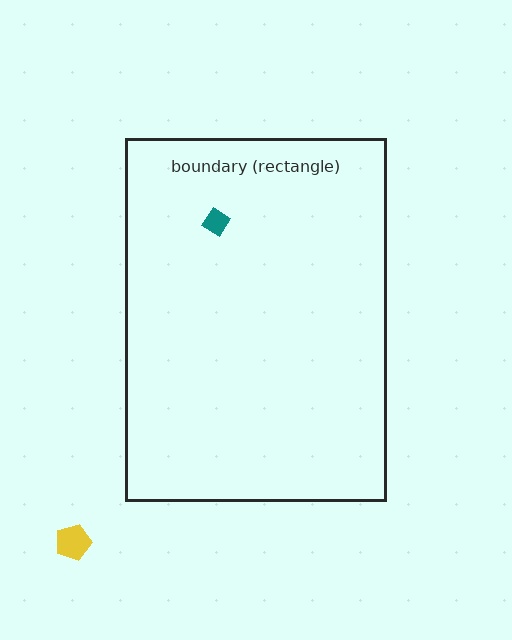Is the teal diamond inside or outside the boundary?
Inside.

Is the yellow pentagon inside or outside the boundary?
Outside.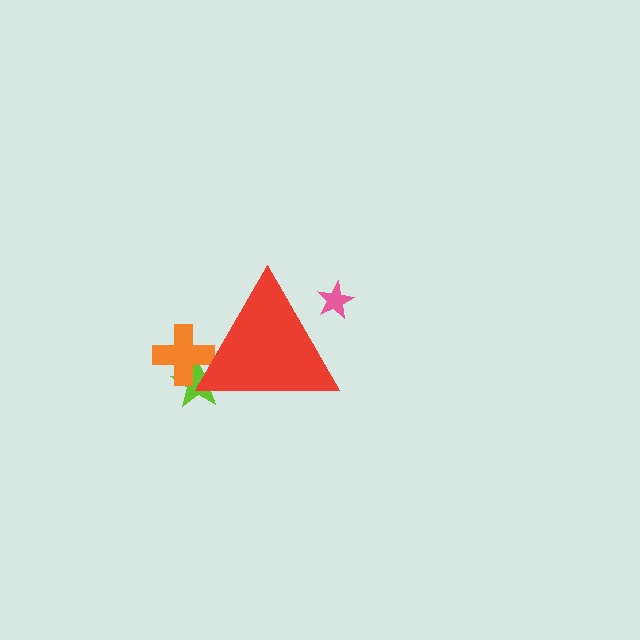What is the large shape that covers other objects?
A red triangle.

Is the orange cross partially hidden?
Yes, the orange cross is partially hidden behind the red triangle.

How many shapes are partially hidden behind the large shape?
3 shapes are partially hidden.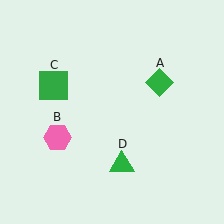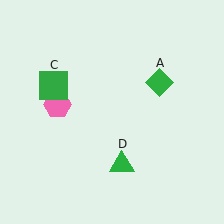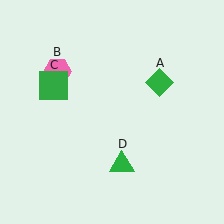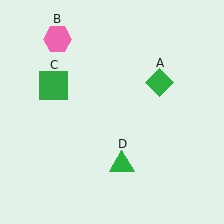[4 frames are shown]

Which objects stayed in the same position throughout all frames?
Green diamond (object A) and green square (object C) and green triangle (object D) remained stationary.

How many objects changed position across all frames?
1 object changed position: pink hexagon (object B).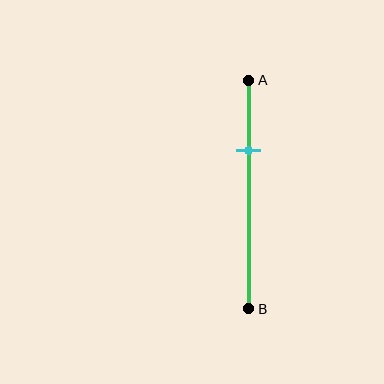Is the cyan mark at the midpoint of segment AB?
No, the mark is at about 30% from A, not at the 50% midpoint.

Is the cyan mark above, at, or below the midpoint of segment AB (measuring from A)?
The cyan mark is above the midpoint of segment AB.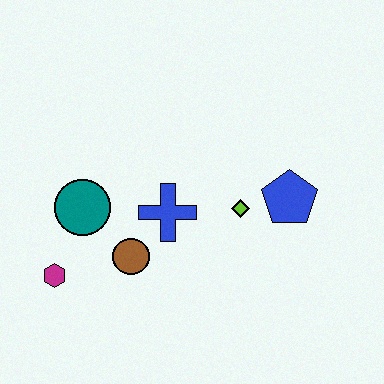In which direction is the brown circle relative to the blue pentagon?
The brown circle is to the left of the blue pentagon.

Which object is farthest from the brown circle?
The blue pentagon is farthest from the brown circle.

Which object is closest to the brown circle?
The blue cross is closest to the brown circle.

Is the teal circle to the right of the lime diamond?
No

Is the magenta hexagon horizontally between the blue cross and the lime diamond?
No